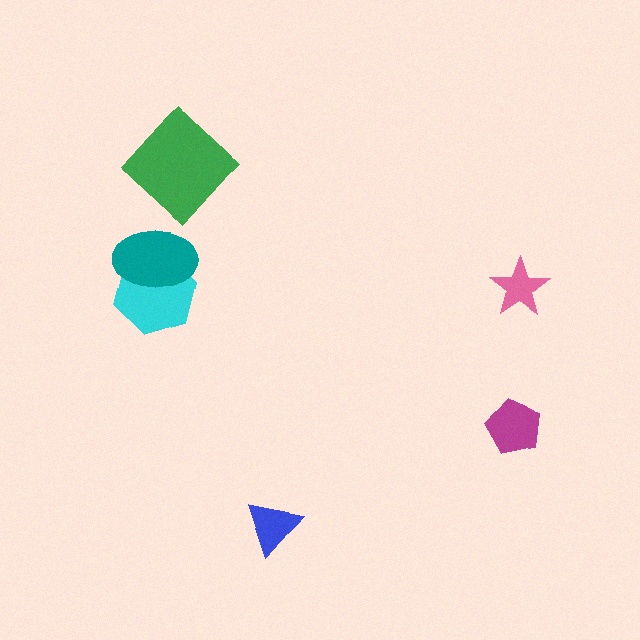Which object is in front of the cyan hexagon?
The teal ellipse is in front of the cyan hexagon.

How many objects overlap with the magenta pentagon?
0 objects overlap with the magenta pentagon.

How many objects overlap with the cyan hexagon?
1 object overlaps with the cyan hexagon.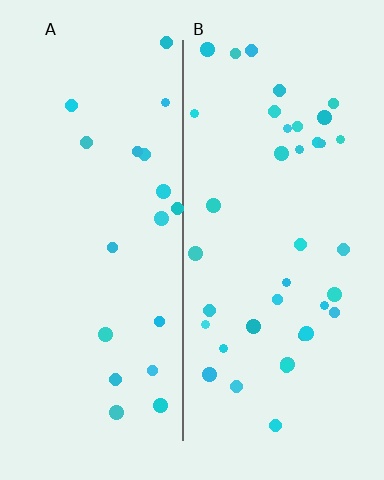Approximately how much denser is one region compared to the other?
Approximately 1.9× — region B over region A.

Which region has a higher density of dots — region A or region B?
B (the right).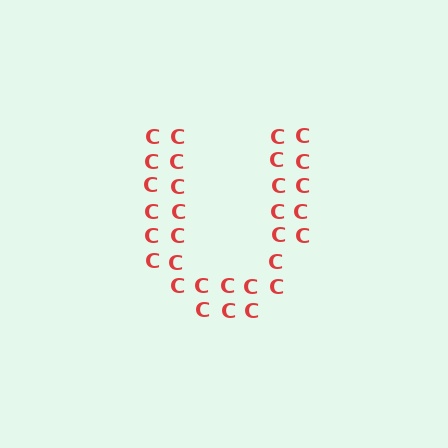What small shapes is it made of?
It is made of small letter C's.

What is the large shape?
The large shape is the letter U.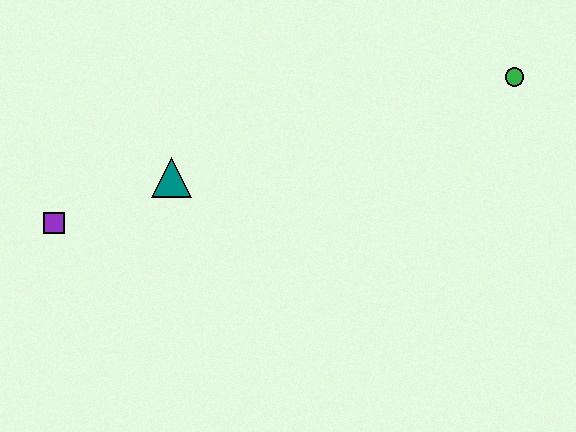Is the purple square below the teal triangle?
Yes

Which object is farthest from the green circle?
The purple square is farthest from the green circle.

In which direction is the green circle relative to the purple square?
The green circle is to the right of the purple square.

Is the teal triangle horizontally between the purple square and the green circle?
Yes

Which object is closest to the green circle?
The teal triangle is closest to the green circle.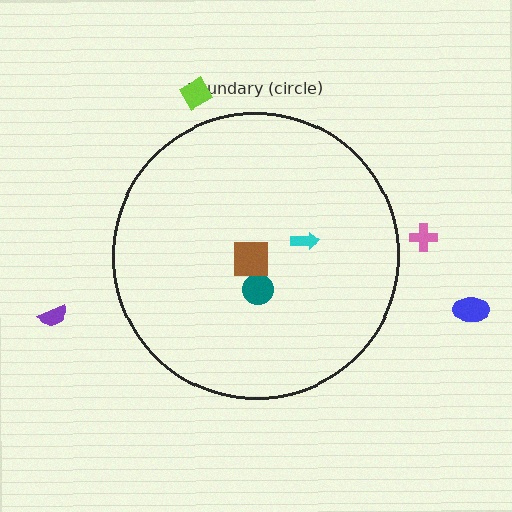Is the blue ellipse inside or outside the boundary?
Outside.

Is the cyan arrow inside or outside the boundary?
Inside.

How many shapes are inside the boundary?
3 inside, 4 outside.